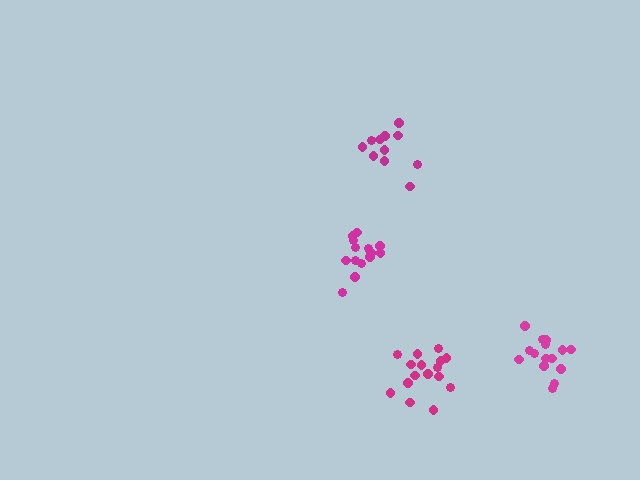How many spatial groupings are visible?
There are 4 spatial groupings.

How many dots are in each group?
Group 1: 11 dots, Group 2: 15 dots, Group 3: 16 dots, Group 4: 15 dots (57 total).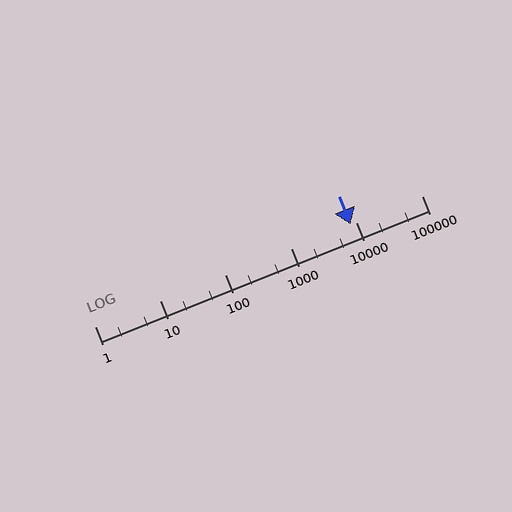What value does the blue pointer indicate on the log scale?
The pointer indicates approximately 8200.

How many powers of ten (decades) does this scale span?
The scale spans 5 decades, from 1 to 100000.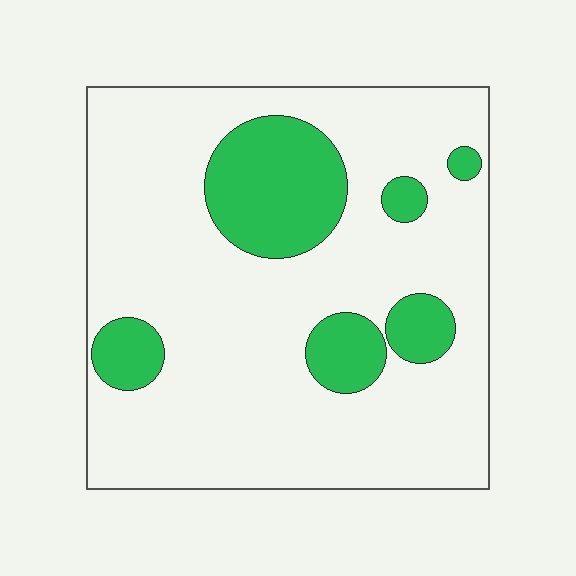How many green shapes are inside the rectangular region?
6.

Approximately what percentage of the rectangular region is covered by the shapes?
Approximately 20%.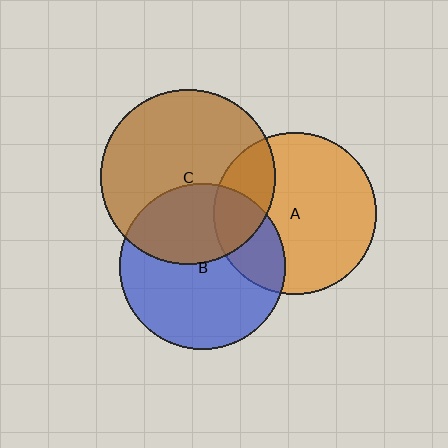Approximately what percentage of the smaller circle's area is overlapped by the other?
Approximately 35%.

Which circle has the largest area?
Circle C (brown).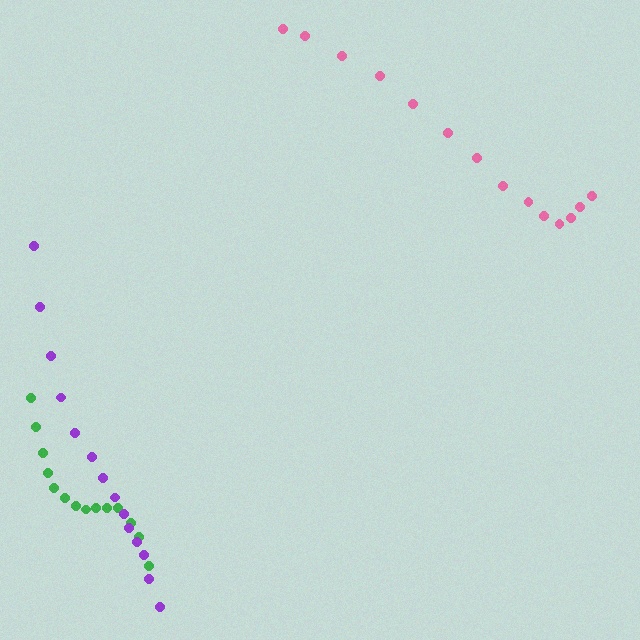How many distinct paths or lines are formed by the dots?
There are 3 distinct paths.